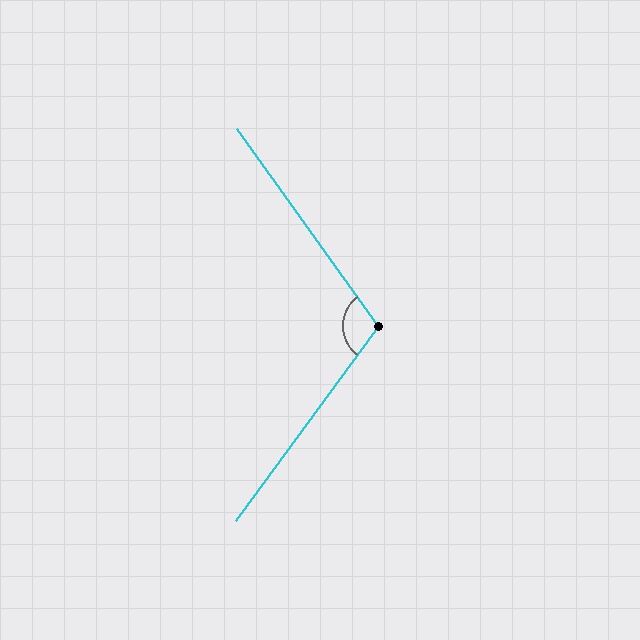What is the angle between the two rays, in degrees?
Approximately 108 degrees.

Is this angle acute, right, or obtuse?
It is obtuse.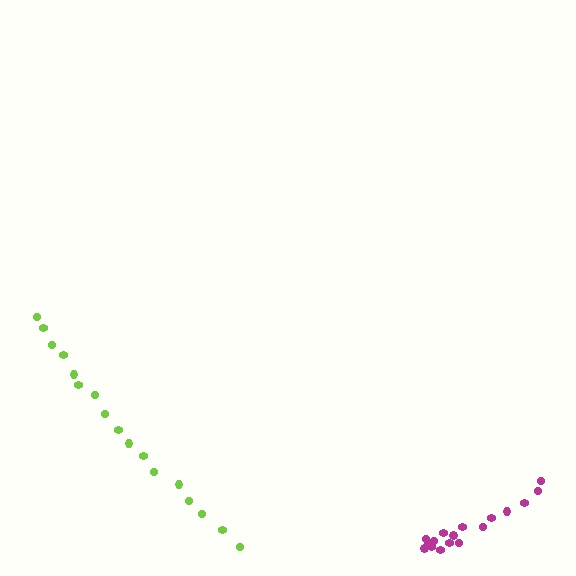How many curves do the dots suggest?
There are 2 distinct paths.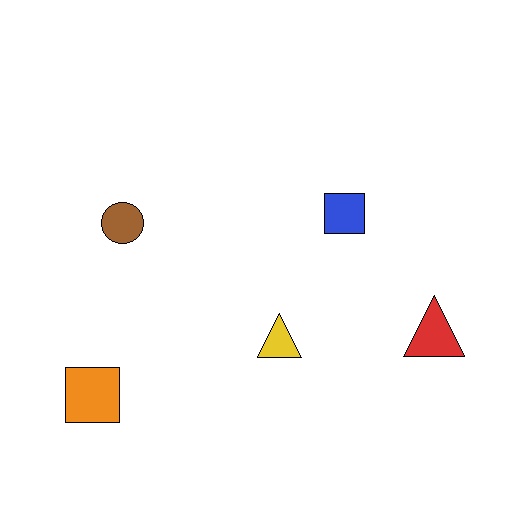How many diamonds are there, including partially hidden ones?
There are no diamonds.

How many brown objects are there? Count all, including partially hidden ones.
There is 1 brown object.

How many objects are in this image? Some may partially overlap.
There are 5 objects.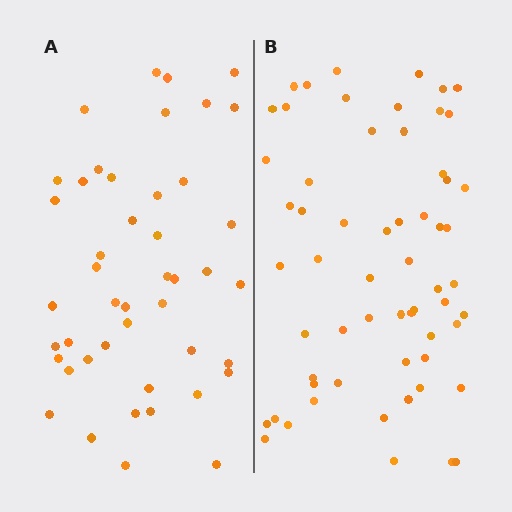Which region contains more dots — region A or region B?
Region B (the right region) has more dots.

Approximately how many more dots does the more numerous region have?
Region B has approximately 15 more dots than region A.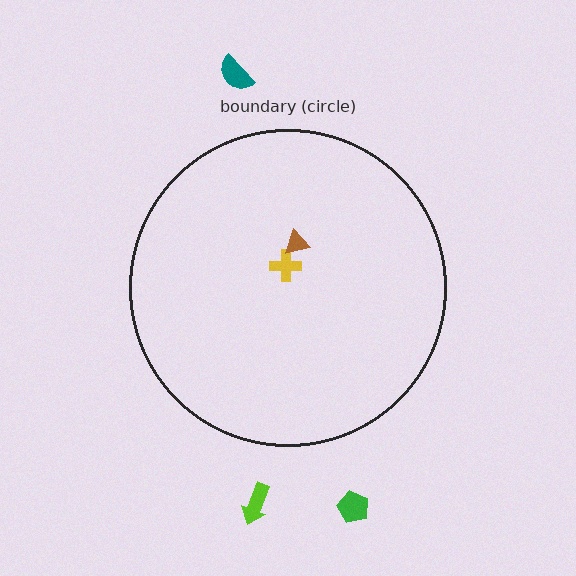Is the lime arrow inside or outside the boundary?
Outside.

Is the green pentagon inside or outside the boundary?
Outside.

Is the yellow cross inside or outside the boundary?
Inside.